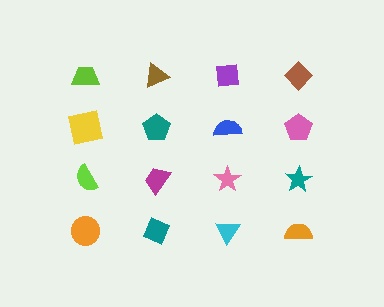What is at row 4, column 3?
A cyan triangle.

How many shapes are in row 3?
4 shapes.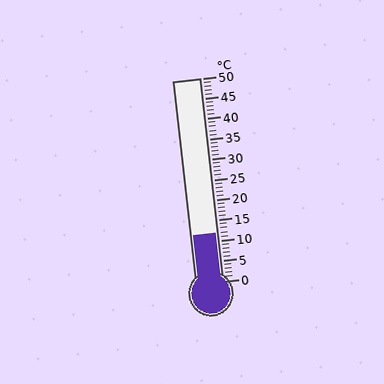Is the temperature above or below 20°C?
The temperature is below 20°C.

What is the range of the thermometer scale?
The thermometer scale ranges from 0°C to 50°C.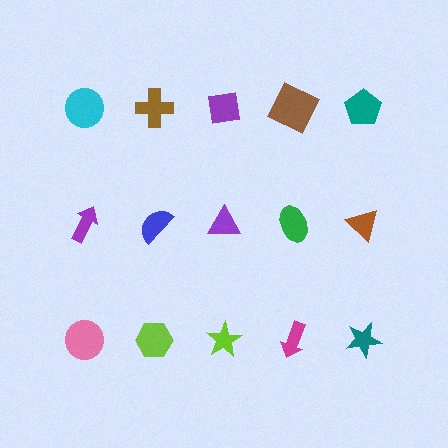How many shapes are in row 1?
5 shapes.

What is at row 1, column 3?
A purple square.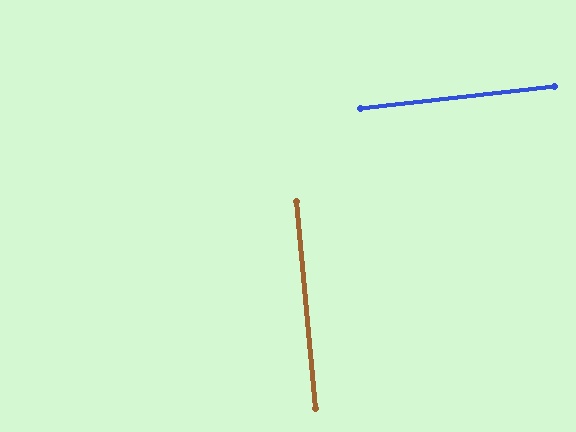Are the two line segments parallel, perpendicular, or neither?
Perpendicular — they meet at approximately 88°.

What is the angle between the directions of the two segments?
Approximately 88 degrees.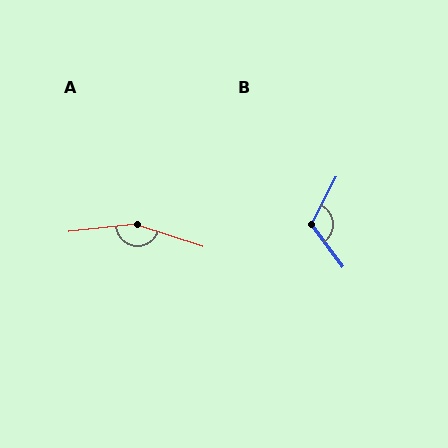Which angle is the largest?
A, at approximately 156 degrees.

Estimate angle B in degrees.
Approximately 116 degrees.